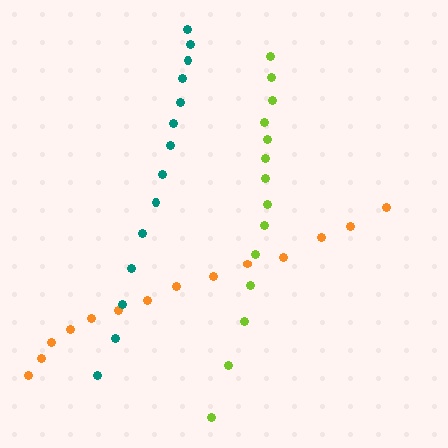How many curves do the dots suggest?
There are 3 distinct paths.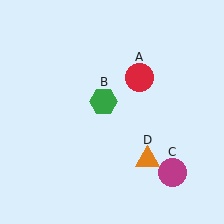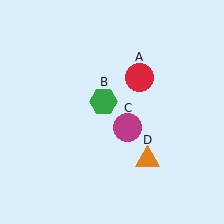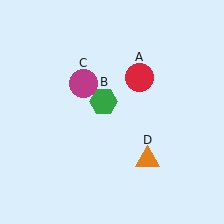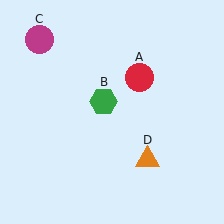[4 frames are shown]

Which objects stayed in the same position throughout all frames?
Red circle (object A) and green hexagon (object B) and orange triangle (object D) remained stationary.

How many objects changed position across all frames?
1 object changed position: magenta circle (object C).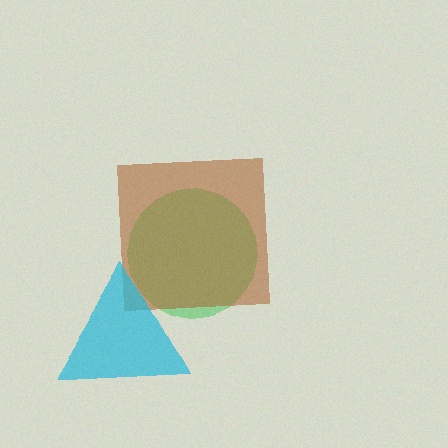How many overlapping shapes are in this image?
There are 3 overlapping shapes in the image.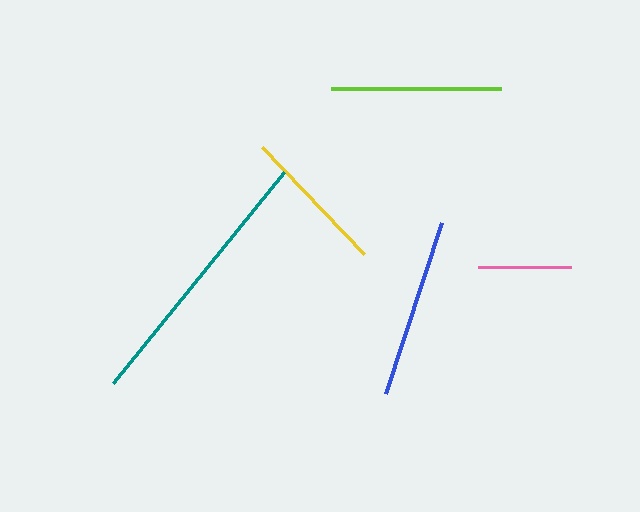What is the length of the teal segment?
The teal segment is approximately 272 pixels long.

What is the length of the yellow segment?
The yellow segment is approximately 148 pixels long.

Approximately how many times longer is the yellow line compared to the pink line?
The yellow line is approximately 1.6 times the length of the pink line.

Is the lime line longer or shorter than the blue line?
The blue line is longer than the lime line.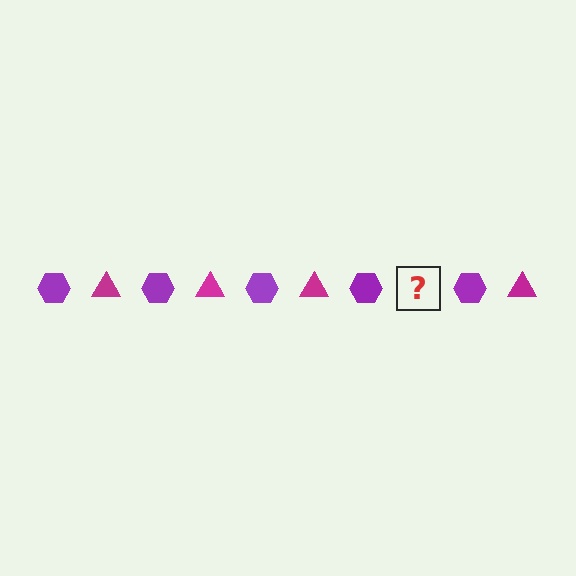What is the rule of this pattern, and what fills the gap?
The rule is that the pattern alternates between purple hexagon and magenta triangle. The gap should be filled with a magenta triangle.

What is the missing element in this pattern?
The missing element is a magenta triangle.